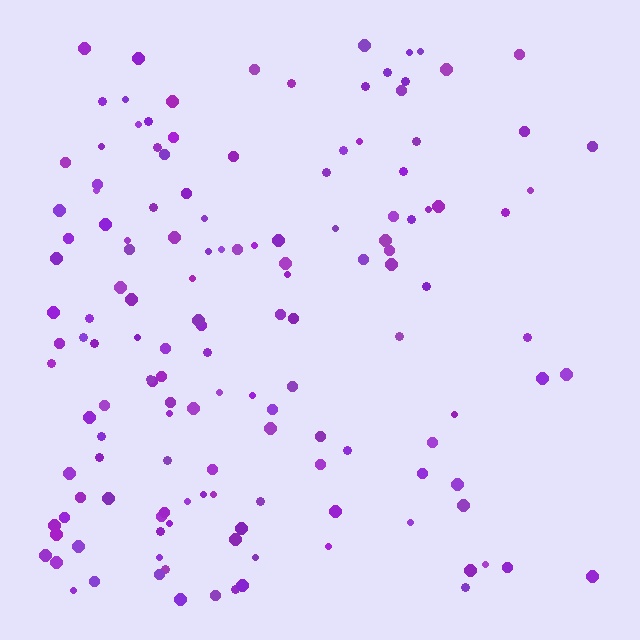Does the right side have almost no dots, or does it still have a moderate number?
Still a moderate number, just noticeably fewer than the left.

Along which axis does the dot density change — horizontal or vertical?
Horizontal.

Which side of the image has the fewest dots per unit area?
The right.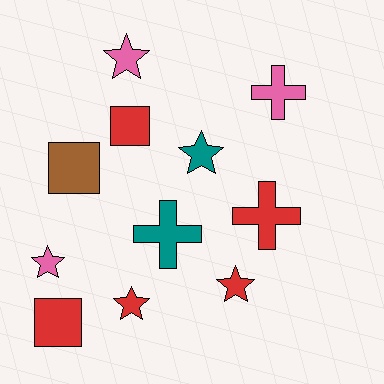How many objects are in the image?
There are 11 objects.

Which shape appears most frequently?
Star, with 5 objects.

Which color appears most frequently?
Red, with 5 objects.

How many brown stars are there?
There are no brown stars.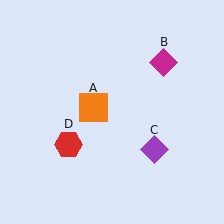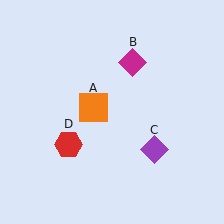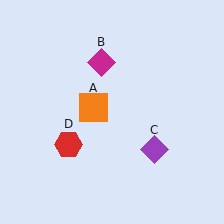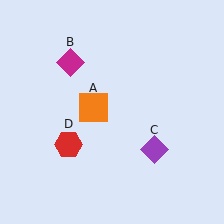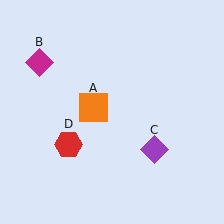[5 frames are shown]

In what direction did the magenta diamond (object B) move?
The magenta diamond (object B) moved left.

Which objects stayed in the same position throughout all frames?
Orange square (object A) and purple diamond (object C) and red hexagon (object D) remained stationary.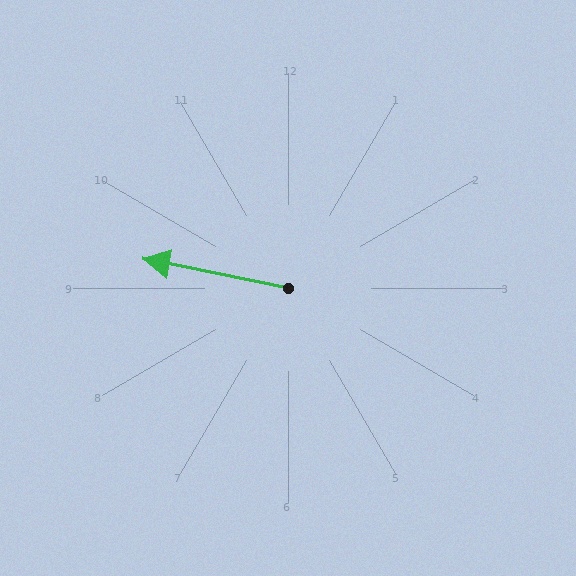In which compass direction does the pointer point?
West.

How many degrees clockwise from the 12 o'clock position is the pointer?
Approximately 281 degrees.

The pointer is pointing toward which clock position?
Roughly 9 o'clock.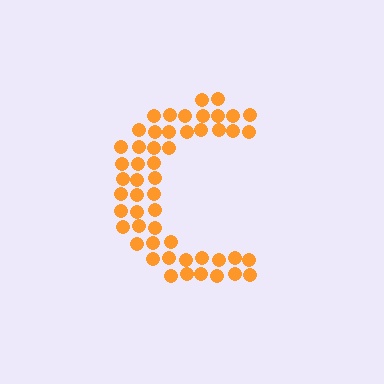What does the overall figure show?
The overall figure shows the letter C.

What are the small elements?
The small elements are circles.